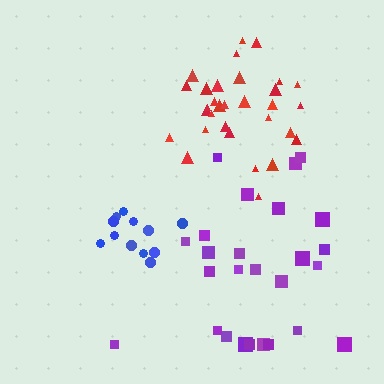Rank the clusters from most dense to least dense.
red, blue, purple.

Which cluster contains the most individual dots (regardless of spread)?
Red (31).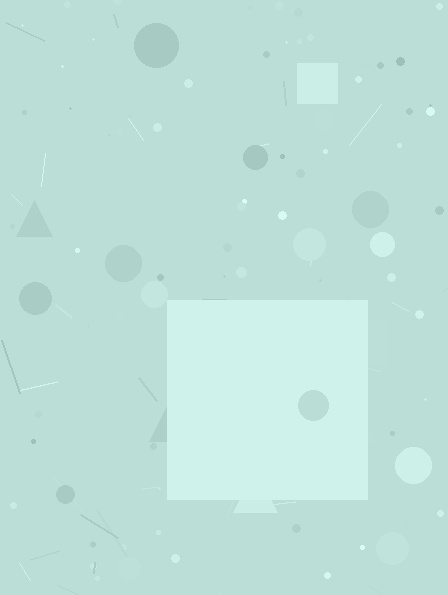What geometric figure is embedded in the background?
A square is embedded in the background.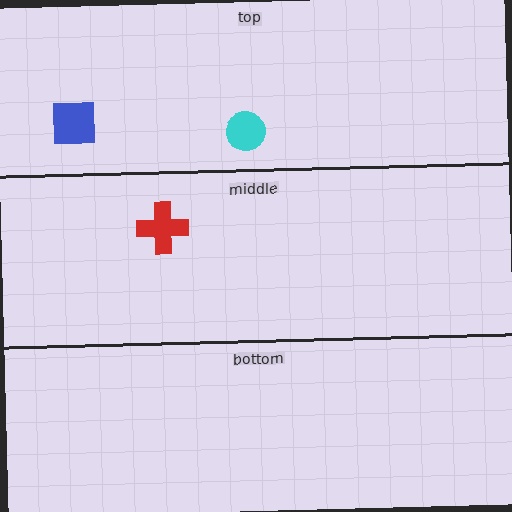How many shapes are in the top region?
2.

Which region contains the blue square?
The top region.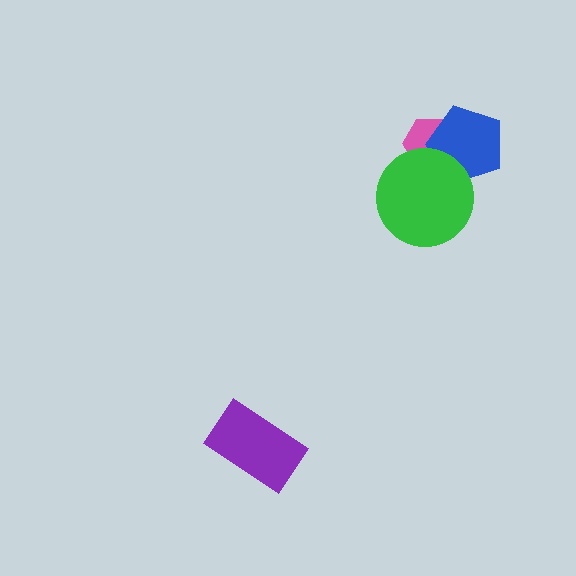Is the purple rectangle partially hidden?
No, no other shape covers it.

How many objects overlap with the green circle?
2 objects overlap with the green circle.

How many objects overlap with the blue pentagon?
2 objects overlap with the blue pentagon.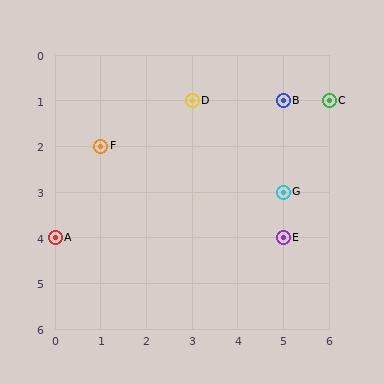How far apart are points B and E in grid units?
Points B and E are 3 rows apart.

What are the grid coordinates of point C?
Point C is at grid coordinates (6, 1).